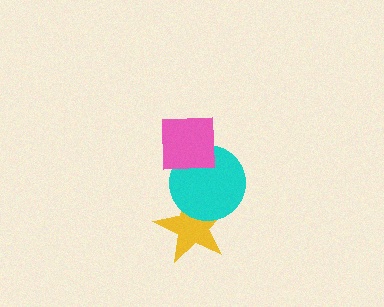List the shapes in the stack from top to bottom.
From top to bottom: the pink square, the cyan circle, the yellow star.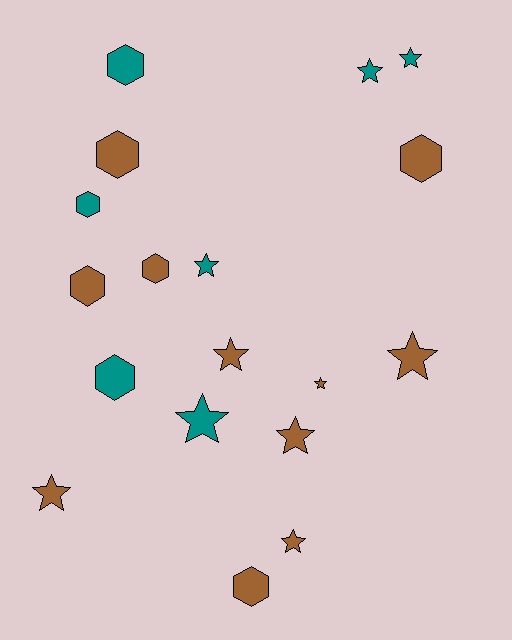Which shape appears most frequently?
Star, with 10 objects.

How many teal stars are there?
There are 4 teal stars.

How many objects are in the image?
There are 18 objects.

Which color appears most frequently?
Brown, with 11 objects.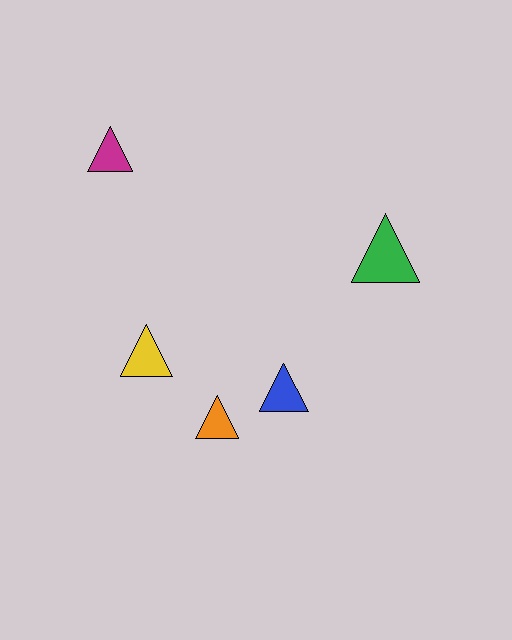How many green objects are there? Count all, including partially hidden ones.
There is 1 green object.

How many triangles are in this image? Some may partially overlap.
There are 5 triangles.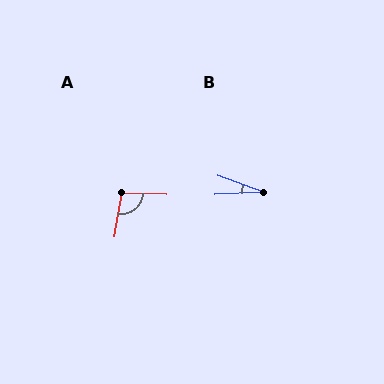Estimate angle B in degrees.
Approximately 23 degrees.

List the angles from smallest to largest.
B (23°), A (98°).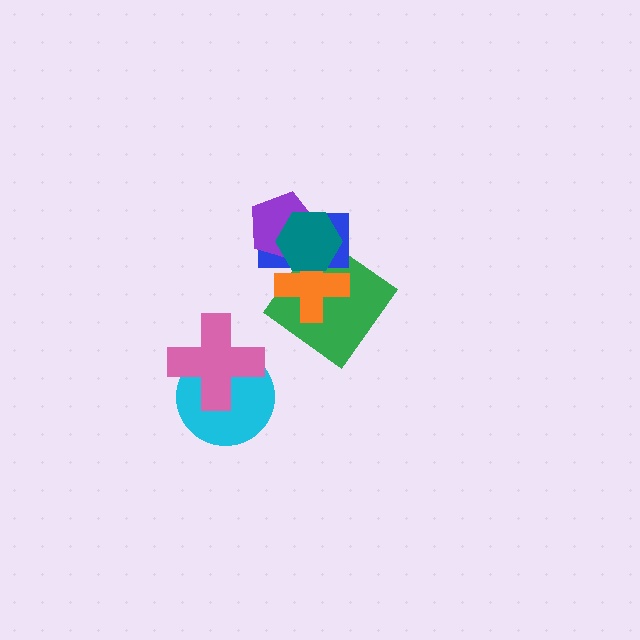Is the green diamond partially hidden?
Yes, it is partially covered by another shape.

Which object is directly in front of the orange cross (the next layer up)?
The blue rectangle is directly in front of the orange cross.